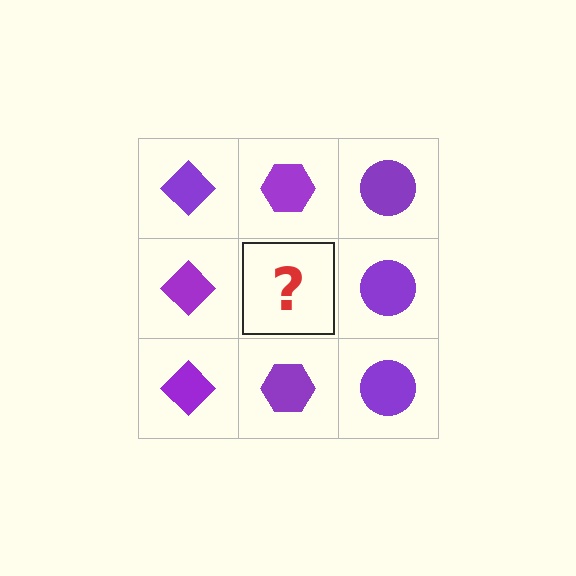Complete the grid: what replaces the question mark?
The question mark should be replaced with a purple hexagon.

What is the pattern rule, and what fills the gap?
The rule is that each column has a consistent shape. The gap should be filled with a purple hexagon.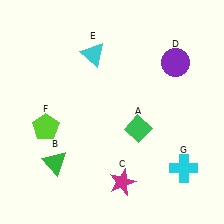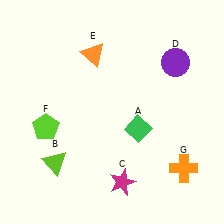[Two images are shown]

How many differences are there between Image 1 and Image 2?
There are 3 differences between the two images.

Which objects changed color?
B changed from green to lime. E changed from cyan to orange. G changed from cyan to orange.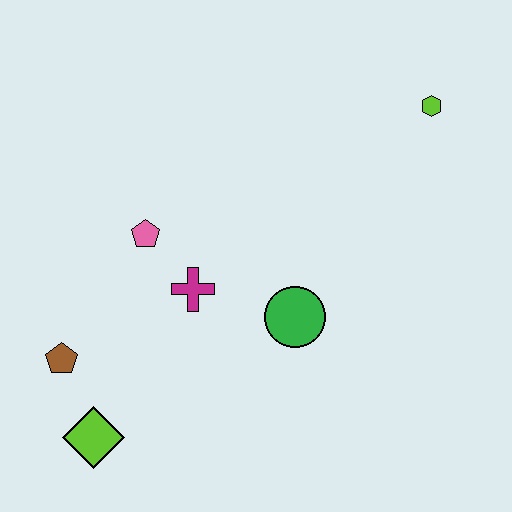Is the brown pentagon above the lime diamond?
Yes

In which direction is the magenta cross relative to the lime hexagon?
The magenta cross is to the left of the lime hexagon.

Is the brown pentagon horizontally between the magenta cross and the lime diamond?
No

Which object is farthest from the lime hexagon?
The lime diamond is farthest from the lime hexagon.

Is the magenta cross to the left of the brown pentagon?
No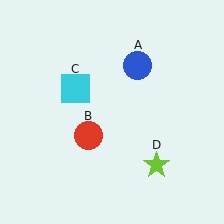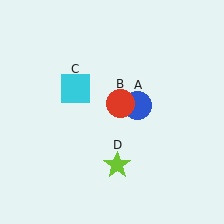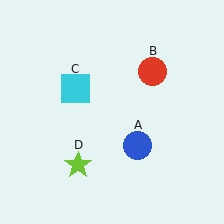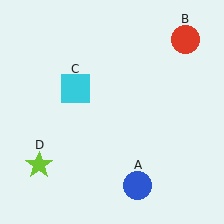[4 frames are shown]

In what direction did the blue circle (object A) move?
The blue circle (object A) moved down.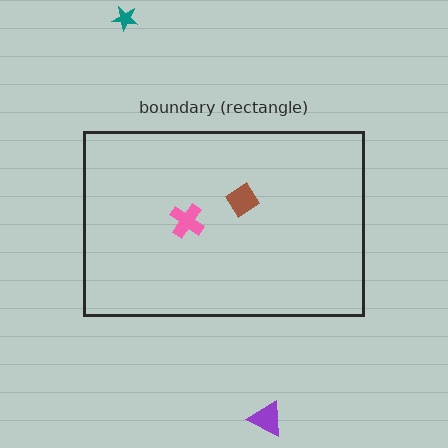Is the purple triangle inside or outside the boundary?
Outside.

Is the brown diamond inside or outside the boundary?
Inside.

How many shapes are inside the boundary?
2 inside, 2 outside.